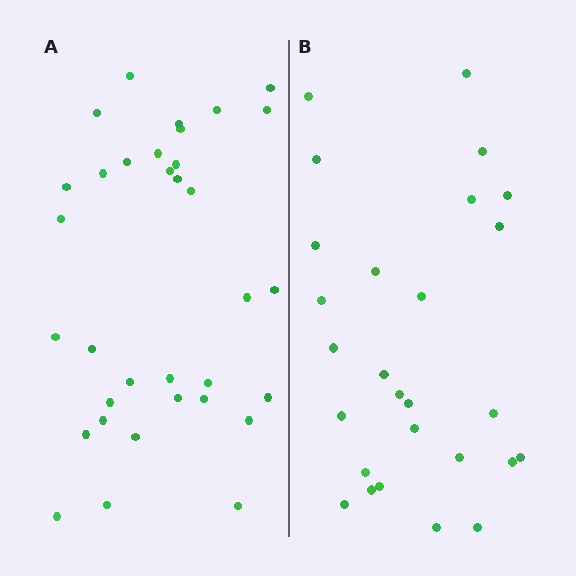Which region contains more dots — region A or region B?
Region A (the left region) has more dots.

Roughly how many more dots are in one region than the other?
Region A has roughly 8 or so more dots than region B.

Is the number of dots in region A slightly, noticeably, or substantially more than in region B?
Region A has noticeably more, but not dramatically so. The ratio is roughly 1.3 to 1.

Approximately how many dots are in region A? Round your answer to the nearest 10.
About 30 dots. (The exact count is 34, which rounds to 30.)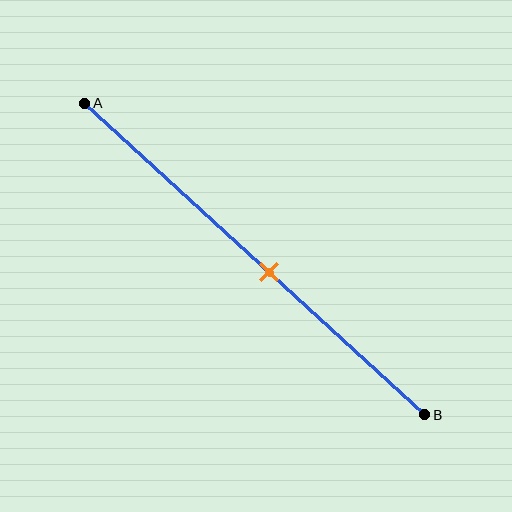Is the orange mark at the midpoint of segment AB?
No, the mark is at about 55% from A, not at the 50% midpoint.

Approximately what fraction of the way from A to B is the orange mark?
The orange mark is approximately 55% of the way from A to B.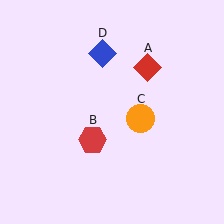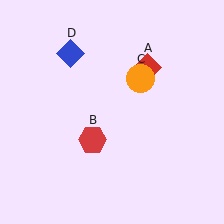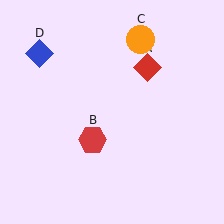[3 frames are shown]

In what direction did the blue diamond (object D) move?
The blue diamond (object D) moved left.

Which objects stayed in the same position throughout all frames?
Red diamond (object A) and red hexagon (object B) remained stationary.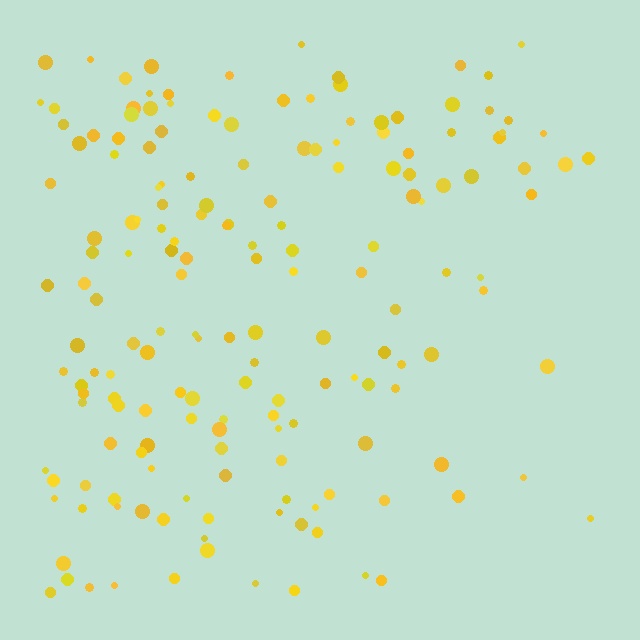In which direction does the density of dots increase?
From right to left, with the left side densest.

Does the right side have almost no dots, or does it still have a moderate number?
Still a moderate number, just noticeably fewer than the left.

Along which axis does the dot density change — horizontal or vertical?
Horizontal.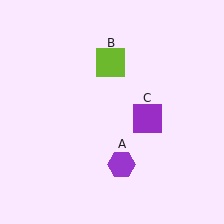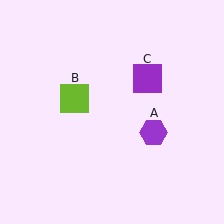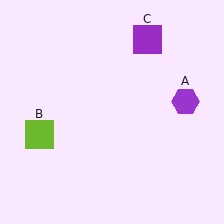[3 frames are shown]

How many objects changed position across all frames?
3 objects changed position: purple hexagon (object A), lime square (object B), purple square (object C).